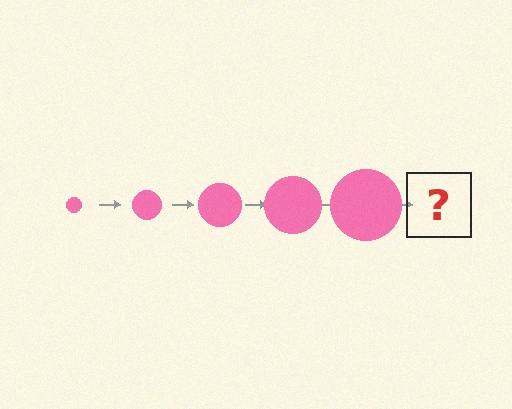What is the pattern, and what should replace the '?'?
The pattern is that the circle gets progressively larger each step. The '?' should be a pink circle, larger than the previous one.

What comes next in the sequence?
The next element should be a pink circle, larger than the previous one.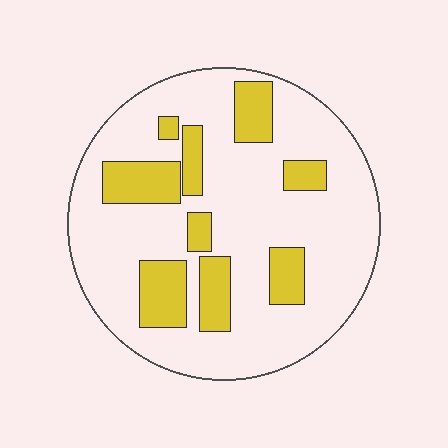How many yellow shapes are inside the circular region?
9.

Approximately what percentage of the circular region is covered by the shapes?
Approximately 25%.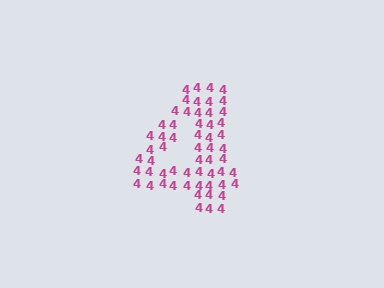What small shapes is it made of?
It is made of small digit 4's.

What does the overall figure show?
The overall figure shows the digit 4.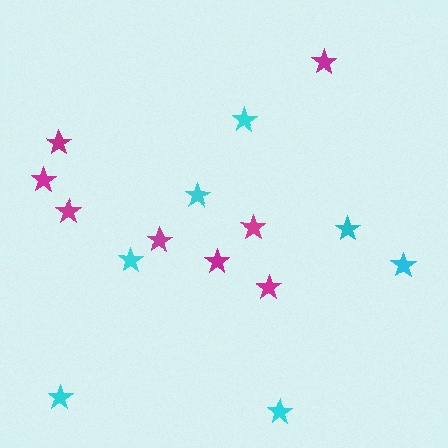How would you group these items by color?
There are 2 groups: one group of cyan stars (7) and one group of magenta stars (8).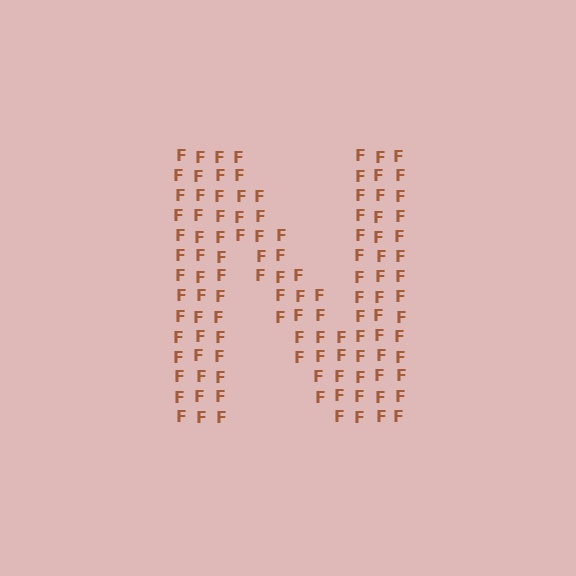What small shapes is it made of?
It is made of small letter F's.